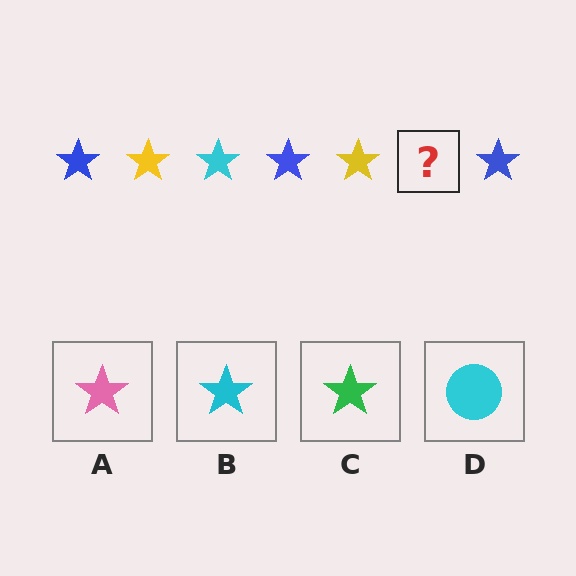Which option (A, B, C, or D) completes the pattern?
B.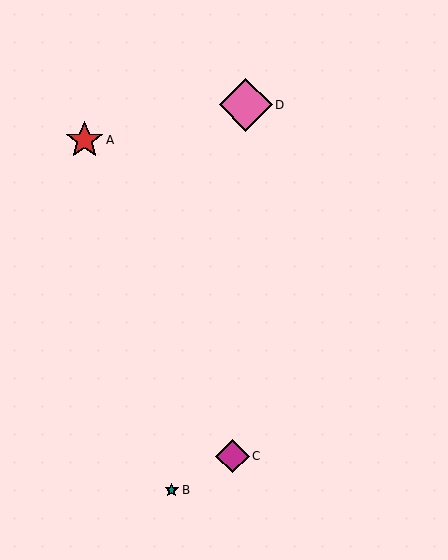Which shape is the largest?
The pink diamond (labeled D) is the largest.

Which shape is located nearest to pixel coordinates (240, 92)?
The pink diamond (labeled D) at (246, 105) is nearest to that location.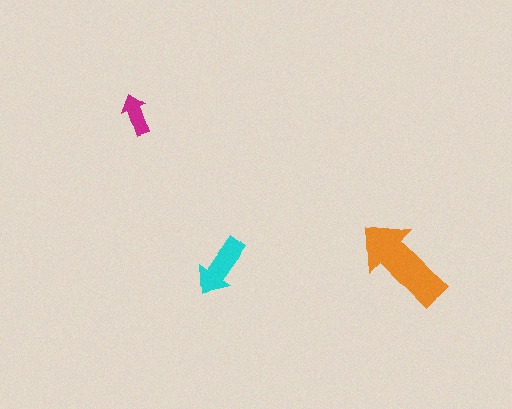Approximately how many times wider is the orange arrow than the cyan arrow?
About 1.5 times wider.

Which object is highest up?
The magenta arrow is topmost.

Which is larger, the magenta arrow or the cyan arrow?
The cyan one.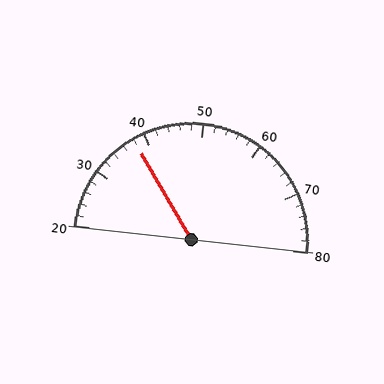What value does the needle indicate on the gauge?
The needle indicates approximately 38.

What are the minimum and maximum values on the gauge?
The gauge ranges from 20 to 80.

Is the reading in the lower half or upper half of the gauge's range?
The reading is in the lower half of the range (20 to 80).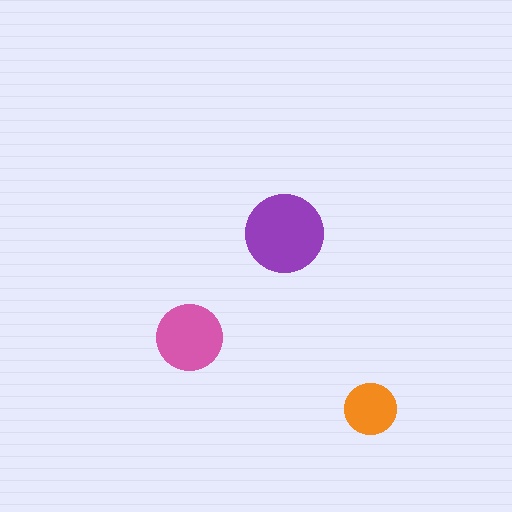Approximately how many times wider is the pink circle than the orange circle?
About 1.5 times wider.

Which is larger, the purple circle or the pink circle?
The purple one.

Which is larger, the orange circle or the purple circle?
The purple one.